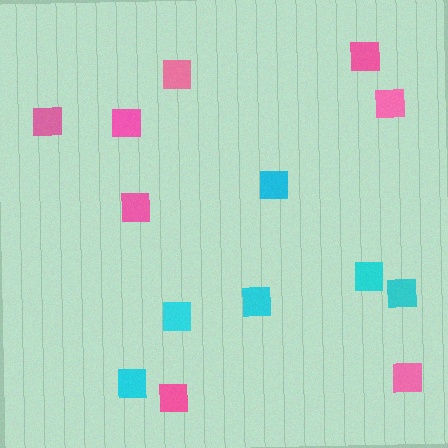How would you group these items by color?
There are 2 groups: one group of cyan squares (6) and one group of pink squares (8).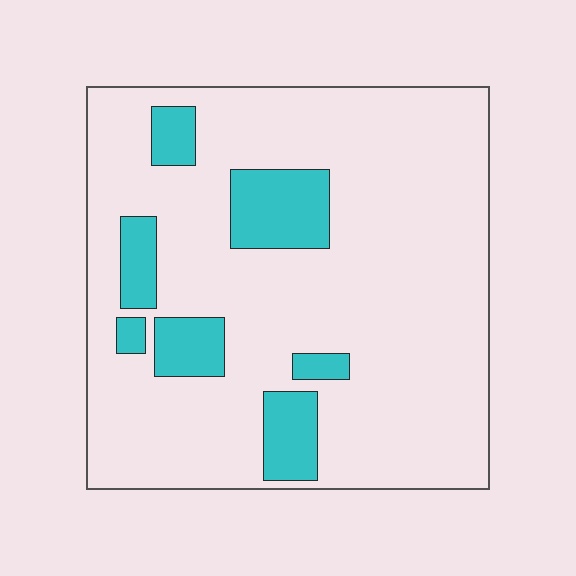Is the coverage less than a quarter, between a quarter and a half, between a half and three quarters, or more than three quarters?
Less than a quarter.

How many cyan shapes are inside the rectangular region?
7.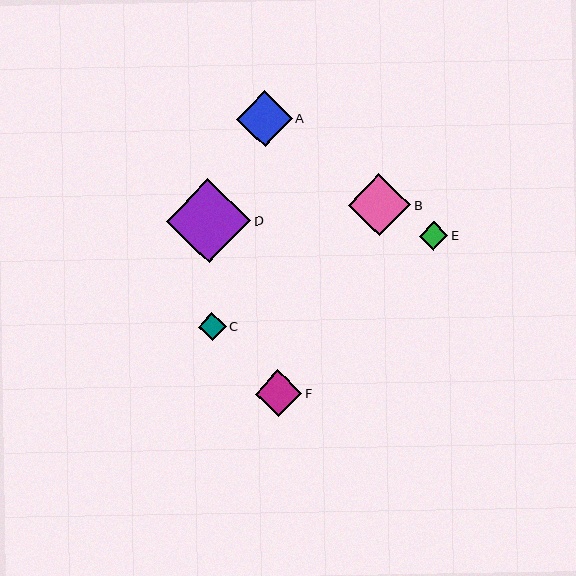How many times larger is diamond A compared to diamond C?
Diamond A is approximately 2.0 times the size of diamond C.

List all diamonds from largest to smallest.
From largest to smallest: D, B, A, F, E, C.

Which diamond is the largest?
Diamond D is the largest with a size of approximately 84 pixels.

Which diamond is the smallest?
Diamond C is the smallest with a size of approximately 28 pixels.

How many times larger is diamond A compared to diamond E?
Diamond A is approximately 2.0 times the size of diamond E.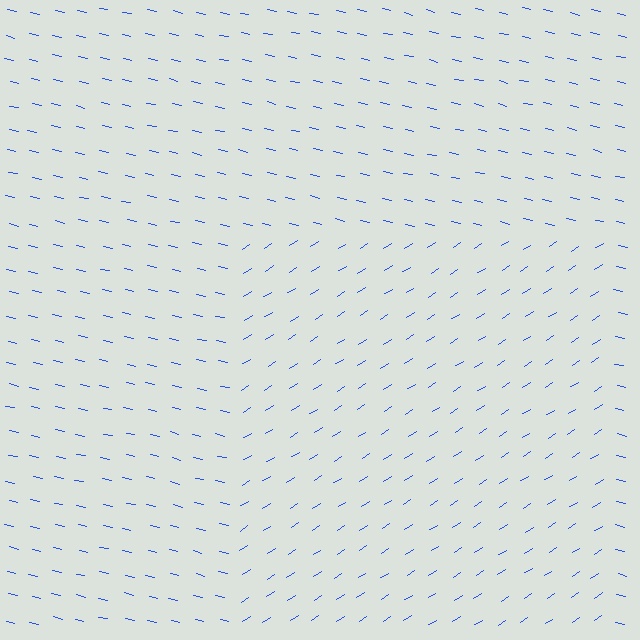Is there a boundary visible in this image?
Yes, there is a texture boundary formed by a change in line orientation.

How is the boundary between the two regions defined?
The boundary is defined purely by a change in line orientation (approximately 45 degrees difference). All lines are the same color and thickness.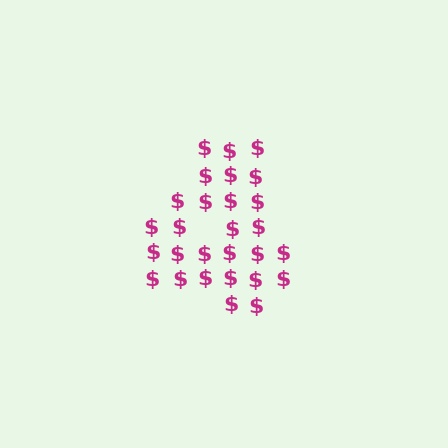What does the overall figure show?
The overall figure shows the digit 4.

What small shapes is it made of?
It is made of small dollar signs.